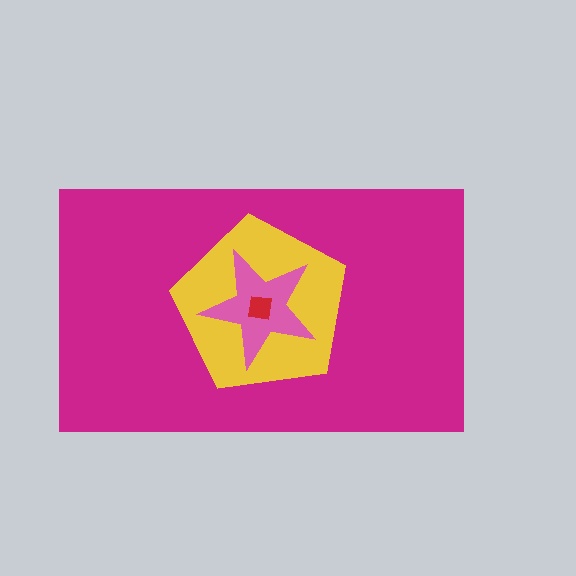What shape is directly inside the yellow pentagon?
The pink star.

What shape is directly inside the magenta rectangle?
The yellow pentagon.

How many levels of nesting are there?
4.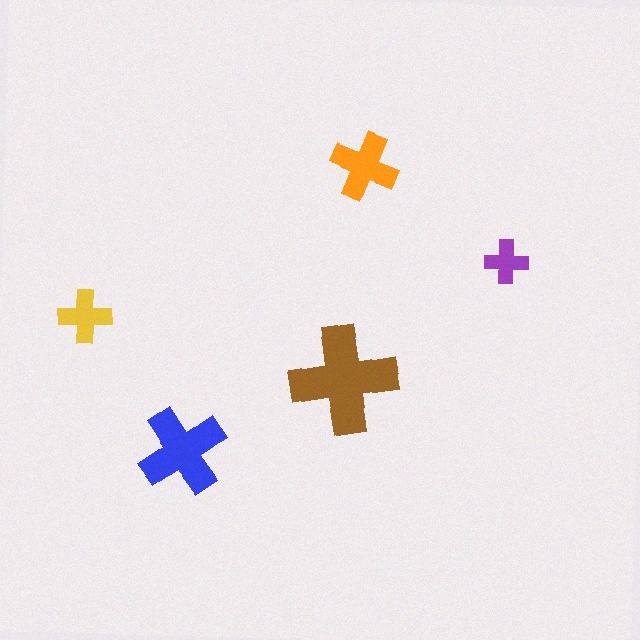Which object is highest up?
The orange cross is topmost.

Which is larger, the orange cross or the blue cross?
The blue one.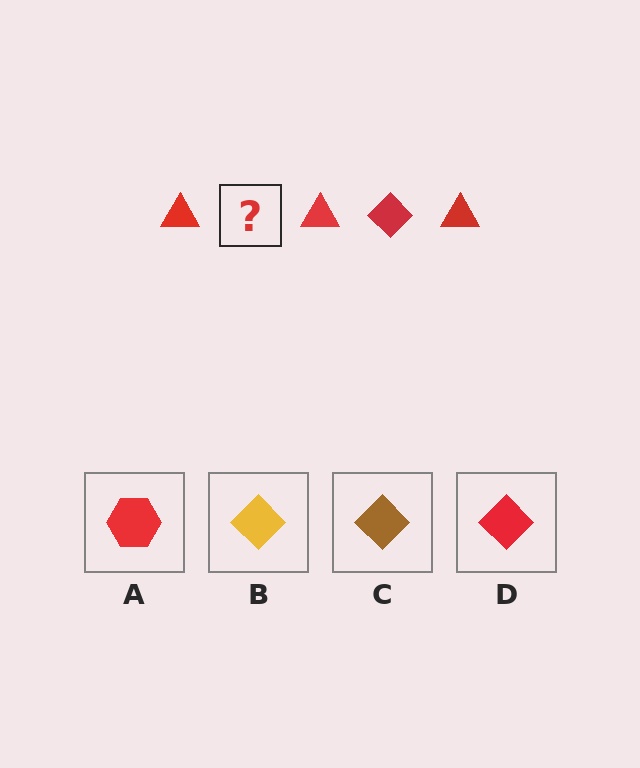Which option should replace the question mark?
Option D.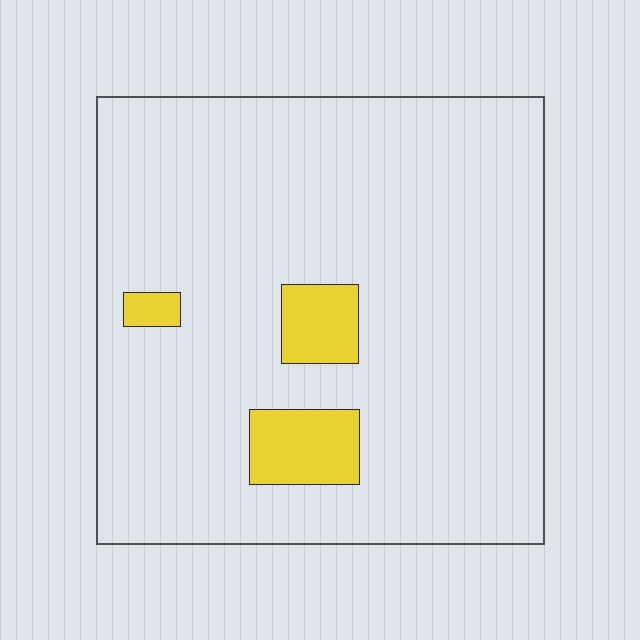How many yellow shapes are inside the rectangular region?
3.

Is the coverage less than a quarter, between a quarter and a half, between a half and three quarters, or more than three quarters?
Less than a quarter.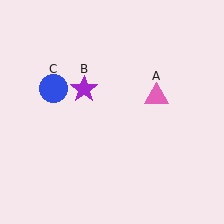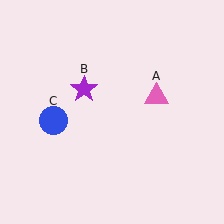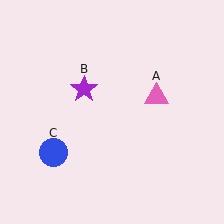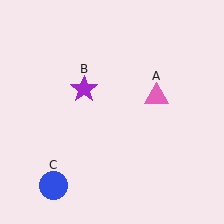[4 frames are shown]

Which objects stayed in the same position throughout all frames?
Pink triangle (object A) and purple star (object B) remained stationary.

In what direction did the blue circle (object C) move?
The blue circle (object C) moved down.